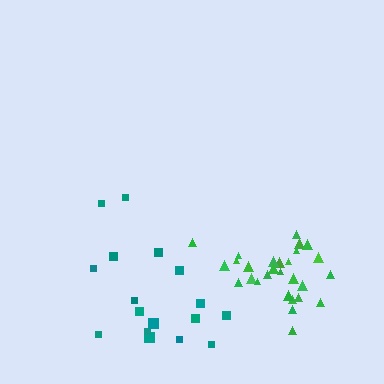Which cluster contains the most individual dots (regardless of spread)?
Green (28).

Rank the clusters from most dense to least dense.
green, teal.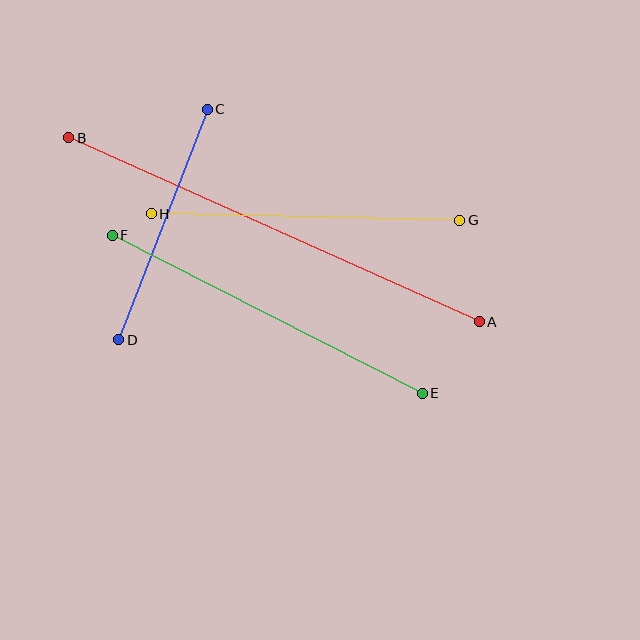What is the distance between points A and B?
The distance is approximately 450 pixels.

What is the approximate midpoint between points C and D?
The midpoint is at approximately (163, 224) pixels.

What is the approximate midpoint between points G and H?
The midpoint is at approximately (305, 217) pixels.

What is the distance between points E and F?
The distance is approximately 348 pixels.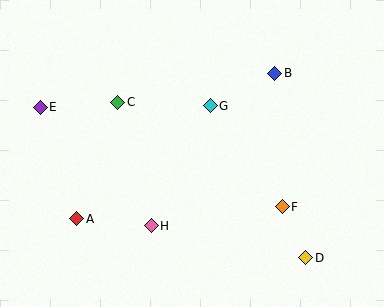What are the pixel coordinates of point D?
Point D is at (306, 258).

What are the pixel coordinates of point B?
Point B is at (275, 73).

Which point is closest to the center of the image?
Point G at (210, 106) is closest to the center.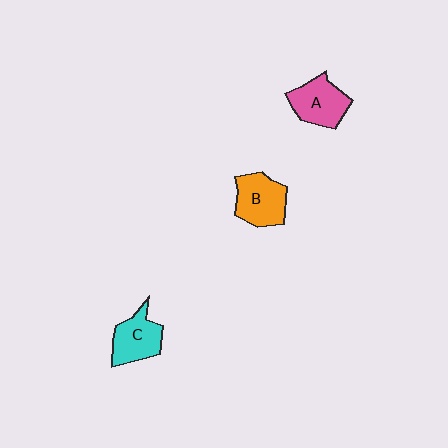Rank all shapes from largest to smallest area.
From largest to smallest: B (orange), A (pink), C (cyan).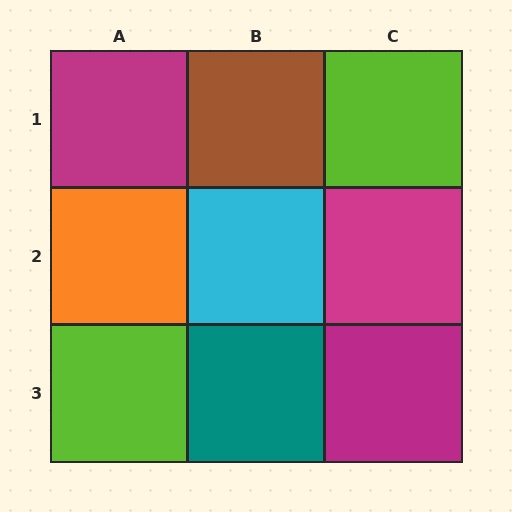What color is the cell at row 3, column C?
Magenta.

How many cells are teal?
1 cell is teal.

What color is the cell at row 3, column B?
Teal.